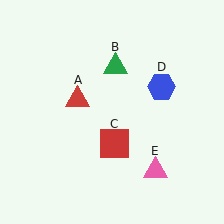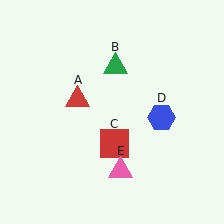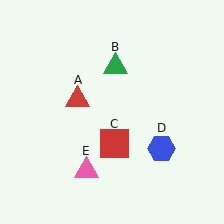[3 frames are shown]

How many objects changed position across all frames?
2 objects changed position: blue hexagon (object D), pink triangle (object E).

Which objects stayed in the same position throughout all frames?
Red triangle (object A) and green triangle (object B) and red square (object C) remained stationary.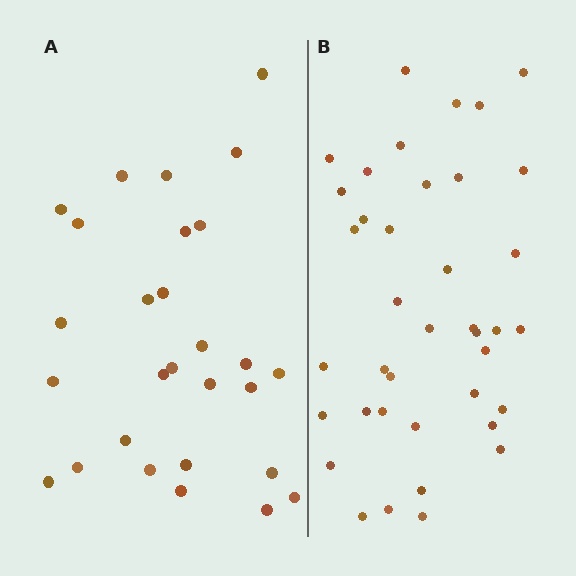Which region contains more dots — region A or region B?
Region B (the right region) has more dots.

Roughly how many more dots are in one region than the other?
Region B has roughly 12 or so more dots than region A.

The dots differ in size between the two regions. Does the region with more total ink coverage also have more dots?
No. Region A has more total ink coverage because its dots are larger, but region B actually contains more individual dots. Total area can be misleading — the number of items is what matters here.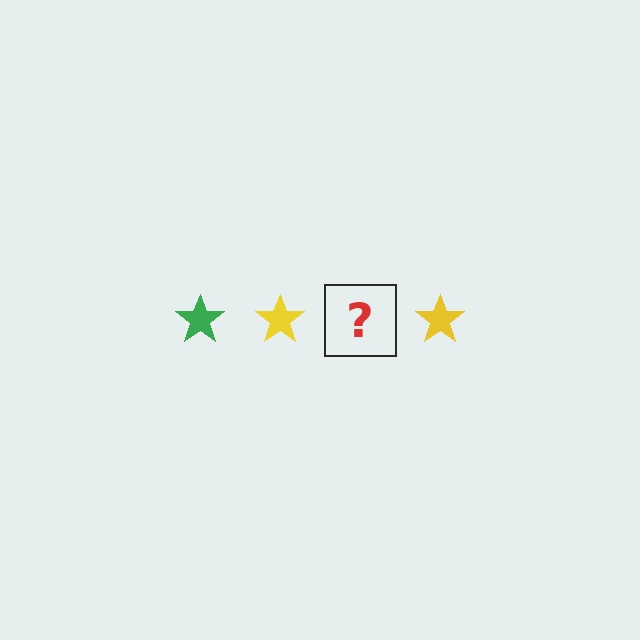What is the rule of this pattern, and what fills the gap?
The rule is that the pattern cycles through green, yellow stars. The gap should be filled with a green star.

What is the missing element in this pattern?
The missing element is a green star.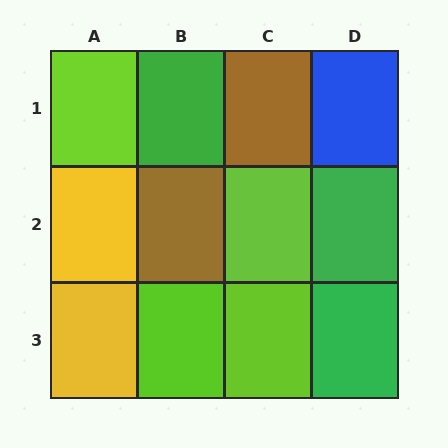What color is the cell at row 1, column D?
Blue.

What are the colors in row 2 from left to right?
Yellow, brown, lime, green.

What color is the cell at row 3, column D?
Green.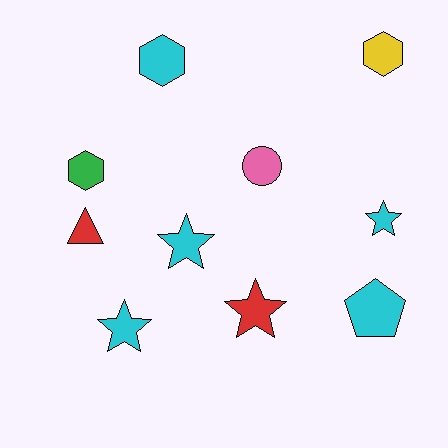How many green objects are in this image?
There is 1 green object.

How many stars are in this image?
There are 4 stars.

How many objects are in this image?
There are 10 objects.